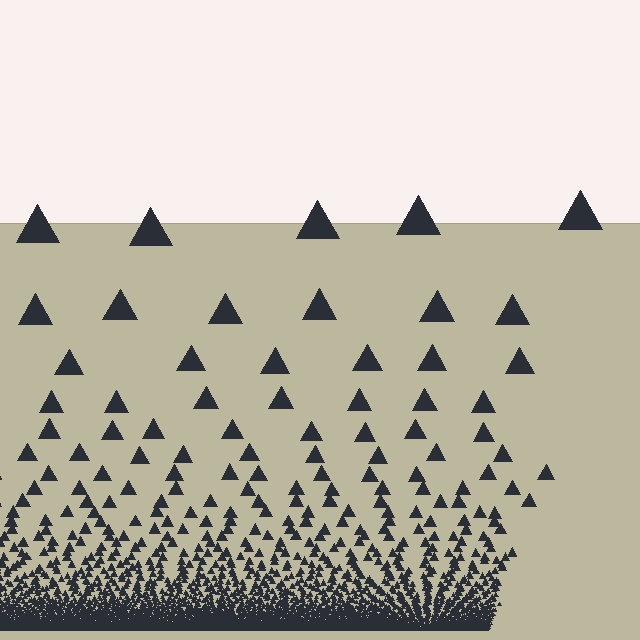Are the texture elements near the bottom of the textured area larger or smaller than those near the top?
Smaller. The gradient is inverted — elements near the bottom are smaller and denser.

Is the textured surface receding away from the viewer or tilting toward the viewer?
The surface appears to tilt toward the viewer. Texture elements get larger and sparser toward the top.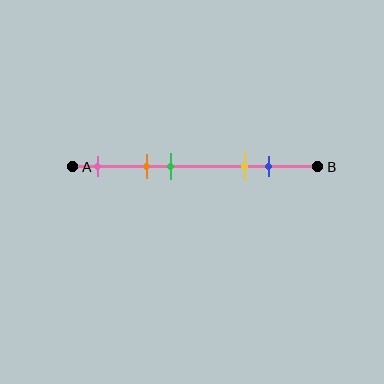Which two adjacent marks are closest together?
The orange and green marks are the closest adjacent pair.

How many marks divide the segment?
There are 5 marks dividing the segment.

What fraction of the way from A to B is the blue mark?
The blue mark is approximately 80% (0.8) of the way from A to B.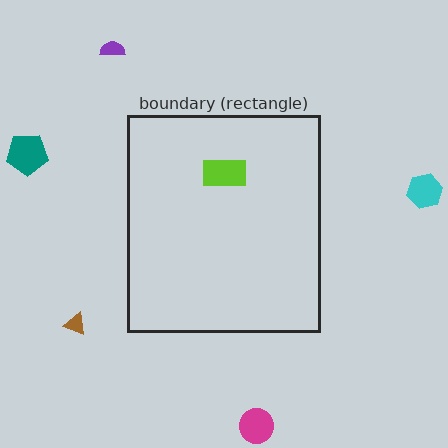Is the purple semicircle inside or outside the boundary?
Outside.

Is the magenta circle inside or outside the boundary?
Outside.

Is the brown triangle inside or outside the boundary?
Outside.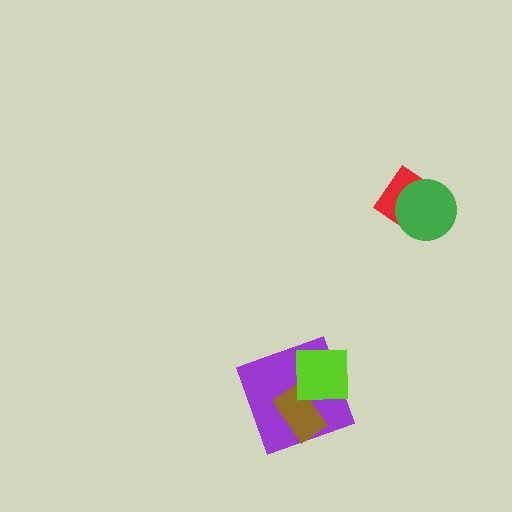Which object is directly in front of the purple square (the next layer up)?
The brown rectangle is directly in front of the purple square.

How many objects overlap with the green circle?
1 object overlaps with the green circle.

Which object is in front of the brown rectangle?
The lime square is in front of the brown rectangle.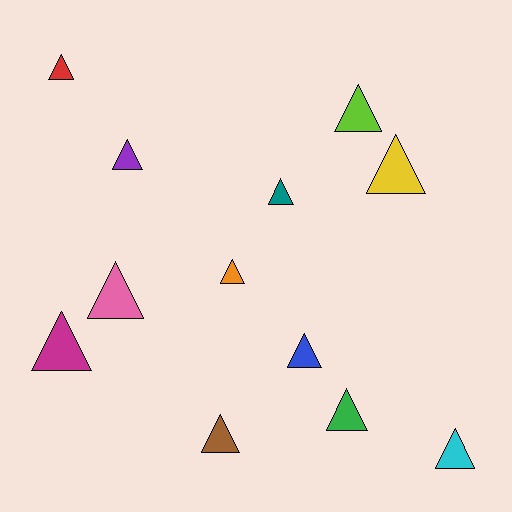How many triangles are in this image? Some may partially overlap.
There are 12 triangles.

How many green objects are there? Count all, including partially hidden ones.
There is 1 green object.